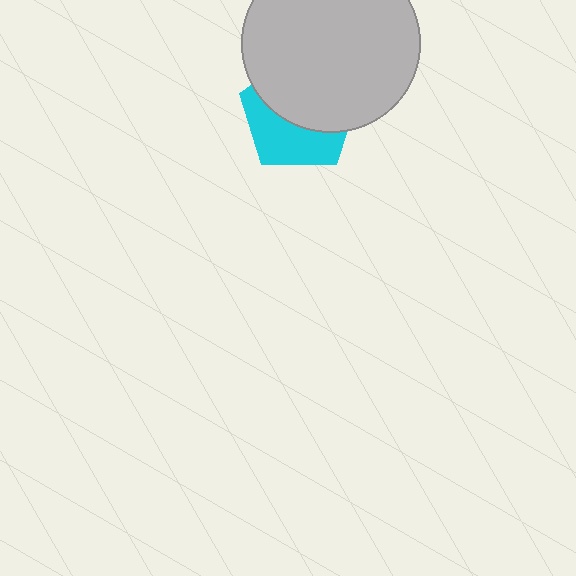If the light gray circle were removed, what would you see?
You would see the complete cyan pentagon.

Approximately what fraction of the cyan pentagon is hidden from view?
Roughly 57% of the cyan pentagon is hidden behind the light gray circle.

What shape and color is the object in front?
The object in front is a light gray circle.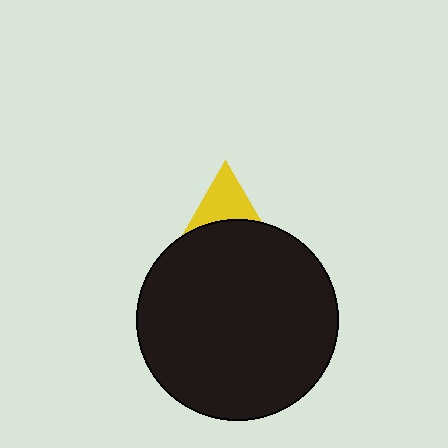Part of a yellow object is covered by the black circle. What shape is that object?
It is a triangle.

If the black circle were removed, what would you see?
You would see the complete yellow triangle.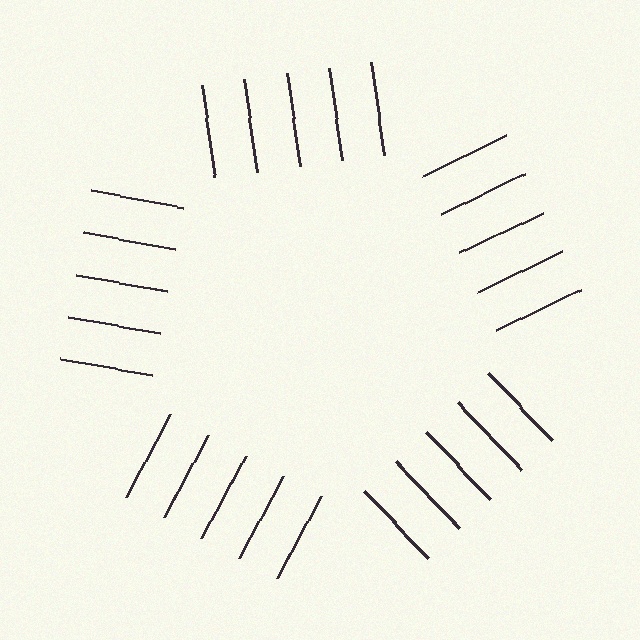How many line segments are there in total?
25 — 5 along each of the 5 edges.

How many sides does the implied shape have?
5 sides — the line-ends trace a pentagon.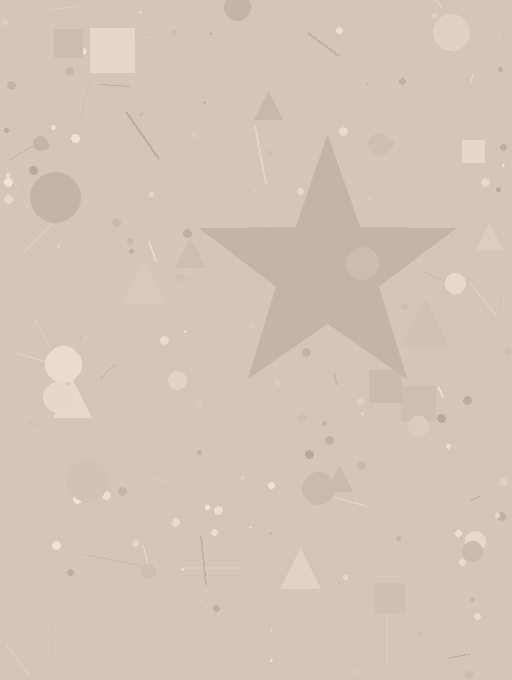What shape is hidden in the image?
A star is hidden in the image.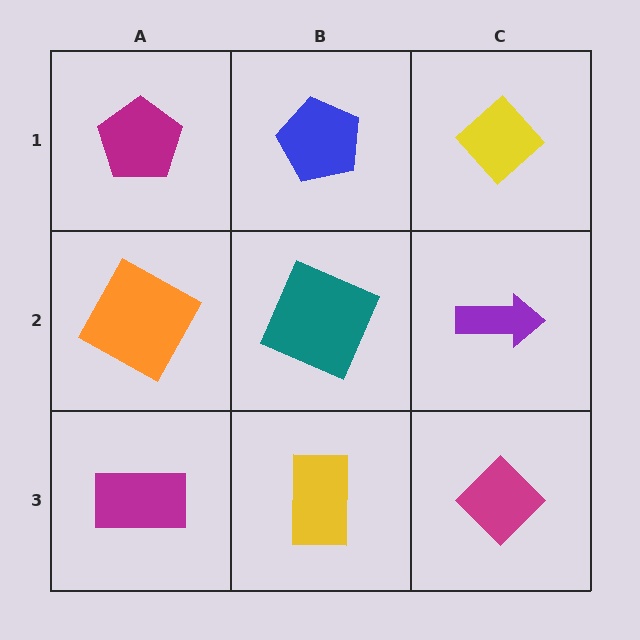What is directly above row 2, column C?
A yellow diamond.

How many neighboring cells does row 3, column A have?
2.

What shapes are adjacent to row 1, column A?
An orange square (row 2, column A), a blue pentagon (row 1, column B).